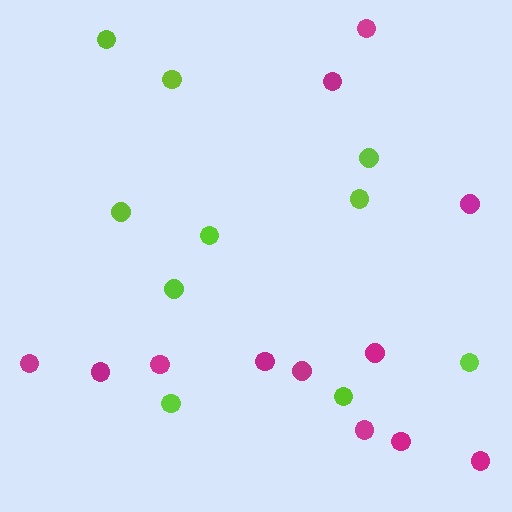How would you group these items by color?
There are 2 groups: one group of magenta circles (12) and one group of lime circles (10).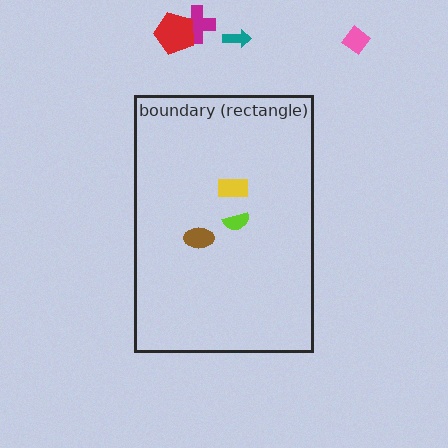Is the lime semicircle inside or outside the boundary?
Inside.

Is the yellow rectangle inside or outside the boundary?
Inside.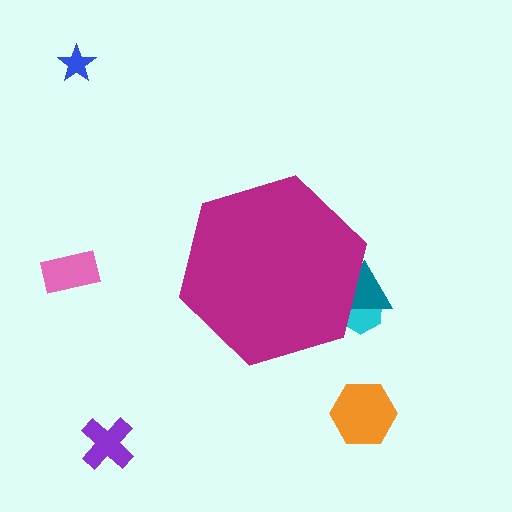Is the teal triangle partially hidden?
Yes, the teal triangle is partially hidden behind the magenta hexagon.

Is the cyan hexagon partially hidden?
Yes, the cyan hexagon is partially hidden behind the magenta hexagon.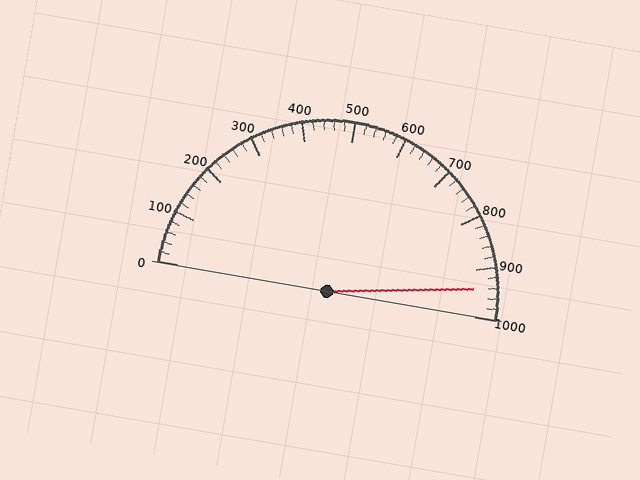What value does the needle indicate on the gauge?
The needle indicates approximately 940.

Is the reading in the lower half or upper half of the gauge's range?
The reading is in the upper half of the range (0 to 1000).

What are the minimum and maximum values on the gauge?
The gauge ranges from 0 to 1000.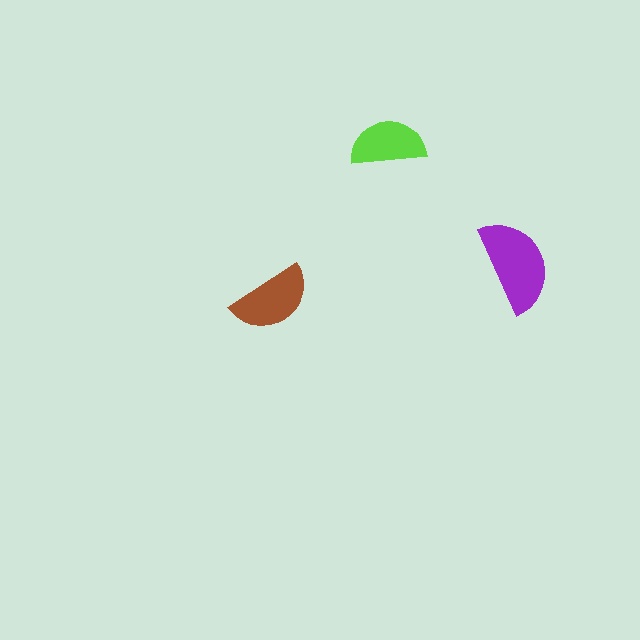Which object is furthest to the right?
The purple semicircle is rightmost.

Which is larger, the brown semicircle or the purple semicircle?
The purple one.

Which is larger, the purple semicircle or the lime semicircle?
The purple one.